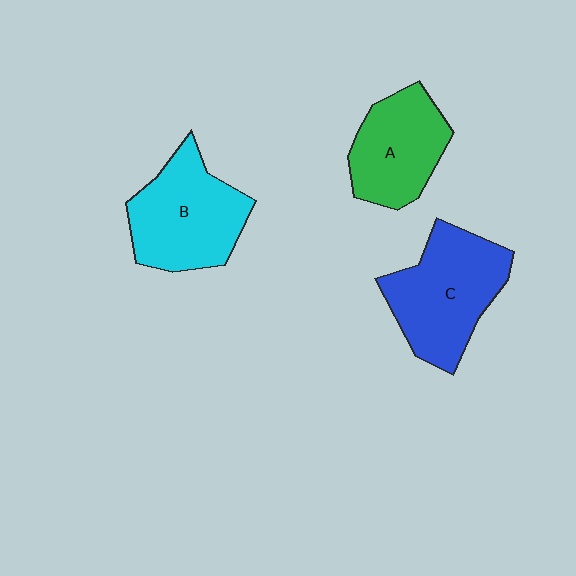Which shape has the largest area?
Shape C (blue).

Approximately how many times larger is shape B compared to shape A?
Approximately 1.2 times.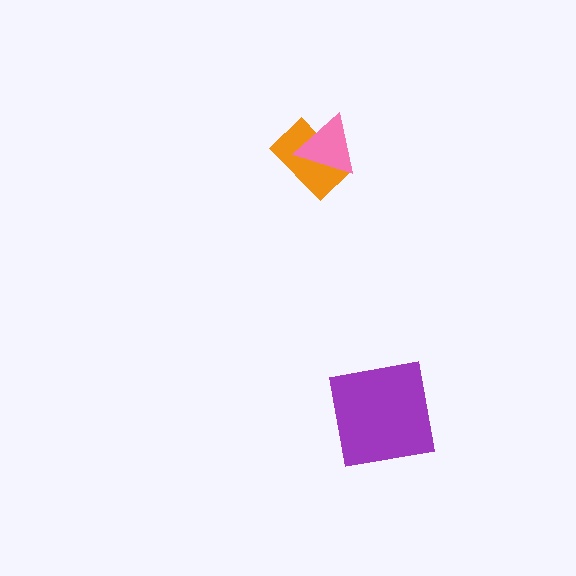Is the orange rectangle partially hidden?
Yes, it is partially covered by another shape.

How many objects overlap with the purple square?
0 objects overlap with the purple square.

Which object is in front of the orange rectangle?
The pink triangle is in front of the orange rectangle.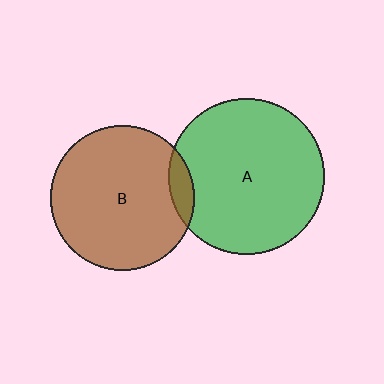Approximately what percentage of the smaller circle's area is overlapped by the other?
Approximately 10%.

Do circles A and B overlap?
Yes.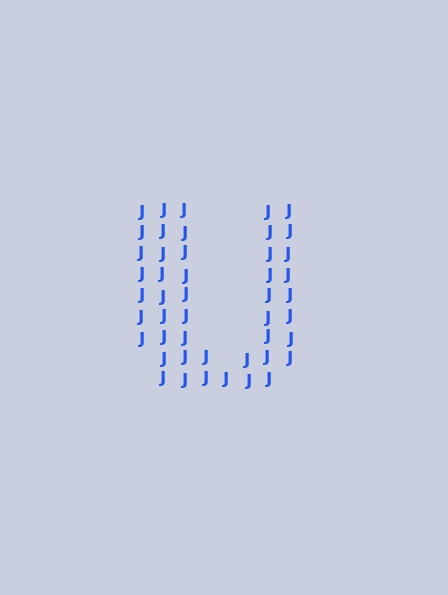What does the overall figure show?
The overall figure shows the letter U.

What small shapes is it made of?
It is made of small letter J's.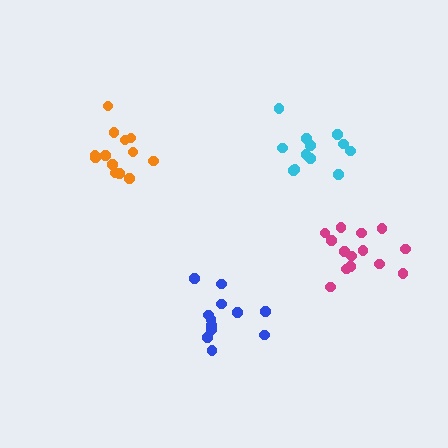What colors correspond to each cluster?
The clusters are colored: orange, cyan, blue, magenta.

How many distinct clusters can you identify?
There are 4 distinct clusters.